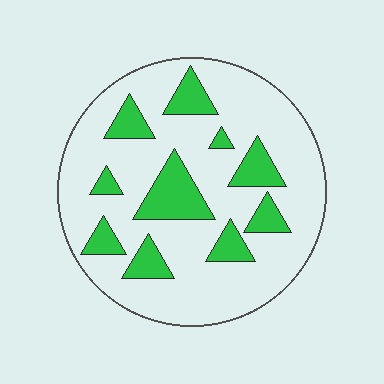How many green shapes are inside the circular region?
10.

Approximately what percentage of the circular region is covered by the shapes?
Approximately 20%.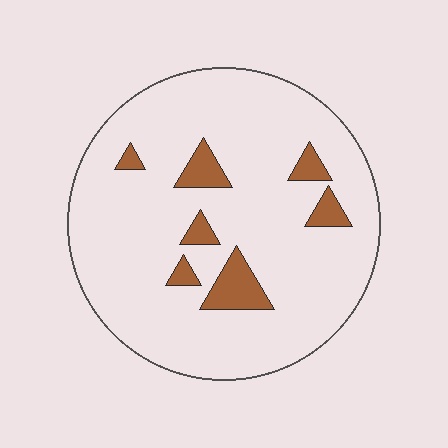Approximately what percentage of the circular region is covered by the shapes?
Approximately 10%.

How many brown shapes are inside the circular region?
7.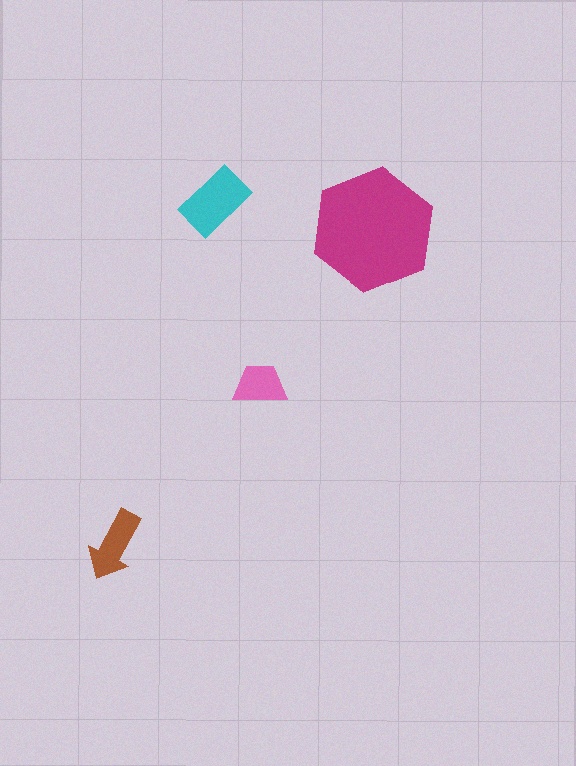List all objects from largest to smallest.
The magenta hexagon, the cyan rectangle, the brown arrow, the pink trapezoid.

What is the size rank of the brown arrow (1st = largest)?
3rd.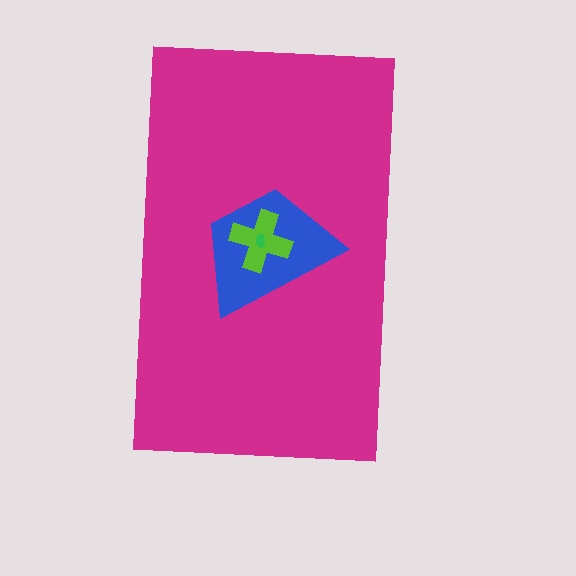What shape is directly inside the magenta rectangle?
The blue trapezoid.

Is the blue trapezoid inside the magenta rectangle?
Yes.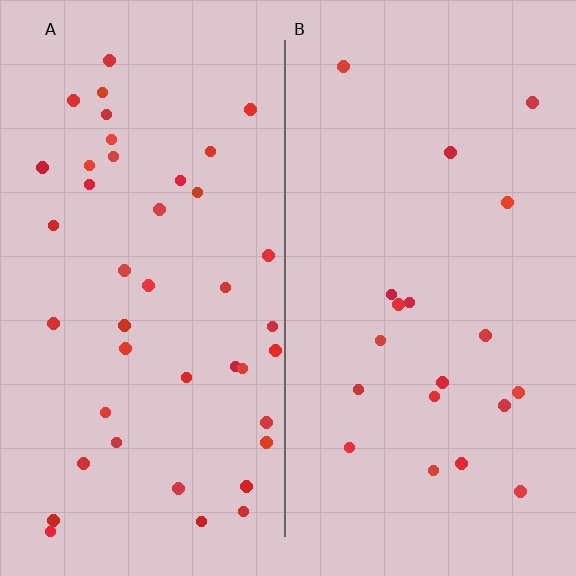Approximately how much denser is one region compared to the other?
Approximately 2.2× — region A over region B.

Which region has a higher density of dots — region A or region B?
A (the left).